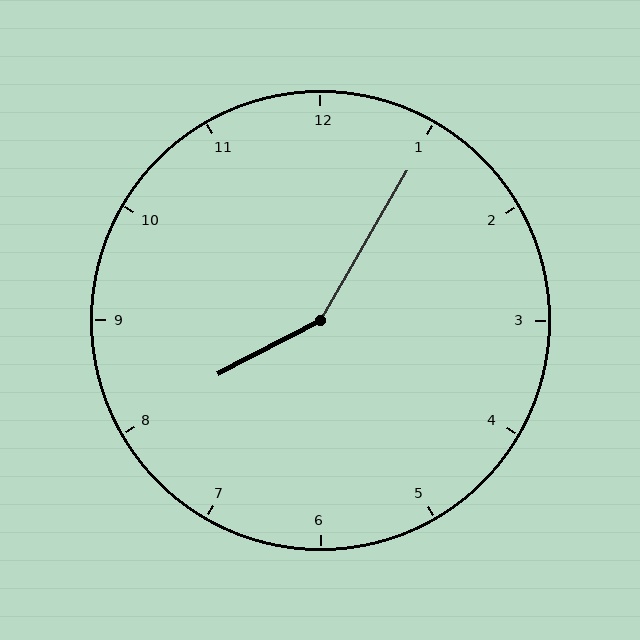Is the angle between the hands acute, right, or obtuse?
It is obtuse.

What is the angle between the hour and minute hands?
Approximately 148 degrees.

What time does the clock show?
8:05.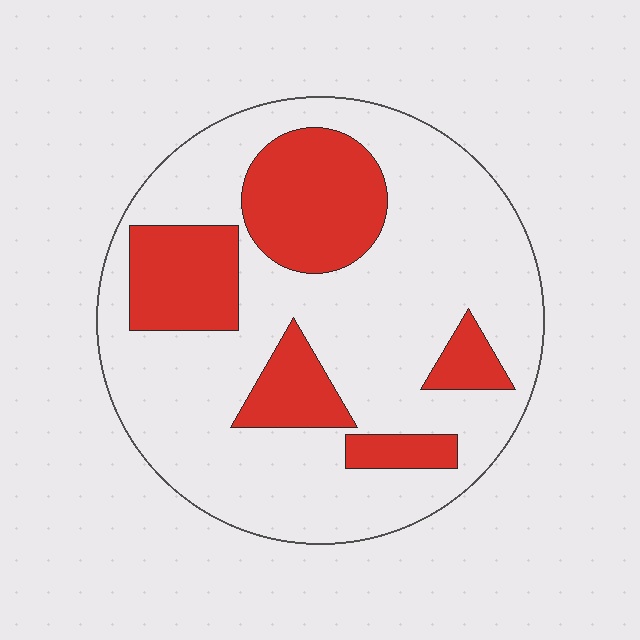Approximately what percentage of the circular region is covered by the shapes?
Approximately 30%.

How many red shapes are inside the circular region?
5.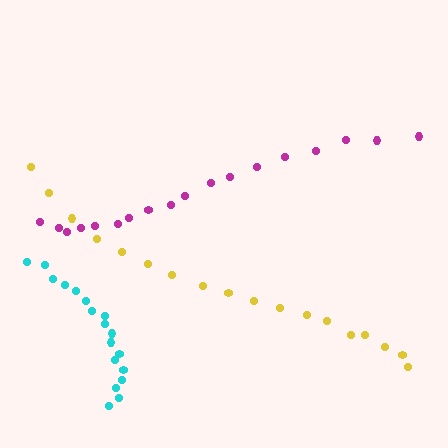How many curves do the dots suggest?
There are 3 distinct paths.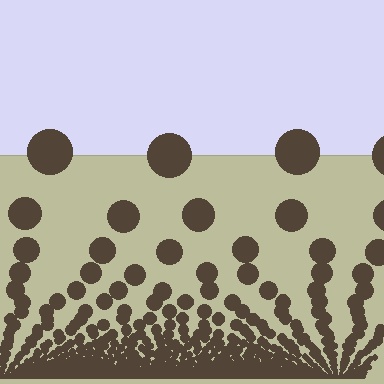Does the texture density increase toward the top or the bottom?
Density increases toward the bottom.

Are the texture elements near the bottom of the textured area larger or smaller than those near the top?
Smaller. The gradient is inverted — elements near the bottom are smaller and denser.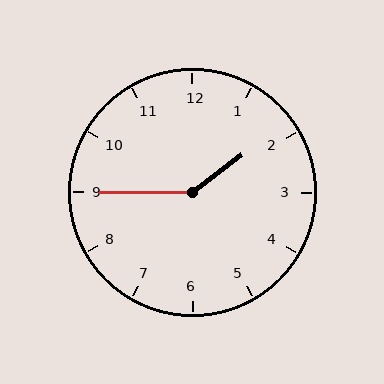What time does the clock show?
1:45.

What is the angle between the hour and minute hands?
Approximately 142 degrees.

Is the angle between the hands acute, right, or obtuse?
It is obtuse.